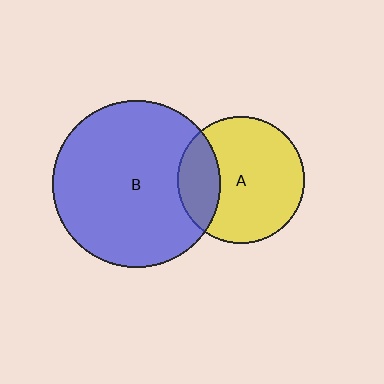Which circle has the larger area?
Circle B (blue).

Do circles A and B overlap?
Yes.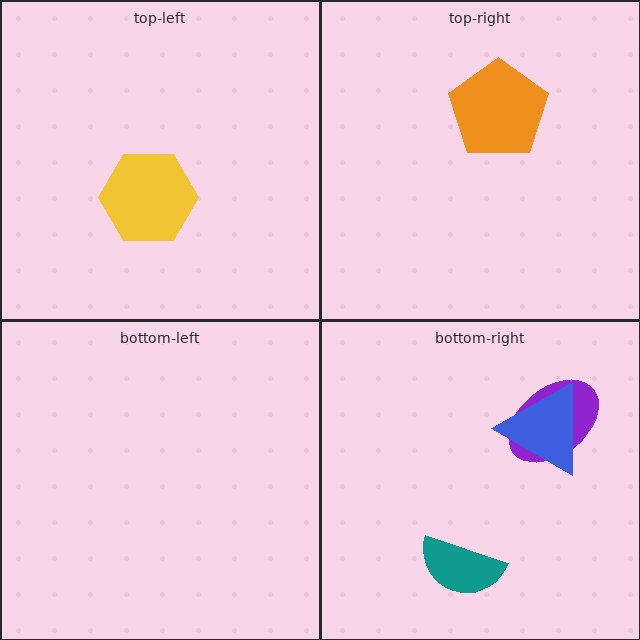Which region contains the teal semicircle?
The bottom-right region.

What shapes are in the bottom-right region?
The purple ellipse, the blue triangle, the teal semicircle.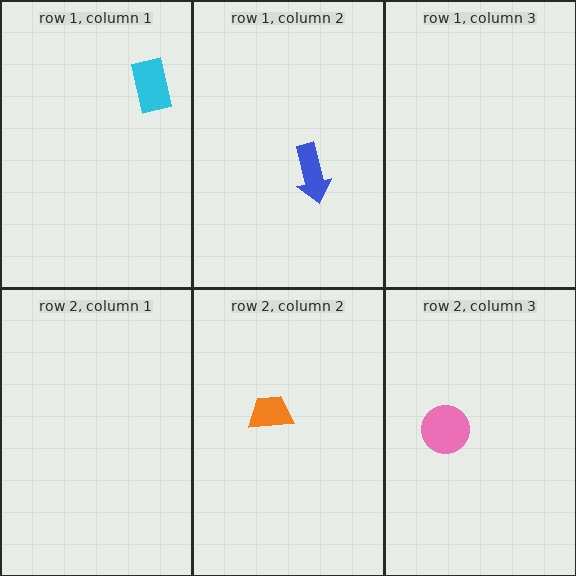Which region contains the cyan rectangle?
The row 1, column 1 region.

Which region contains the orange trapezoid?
The row 2, column 2 region.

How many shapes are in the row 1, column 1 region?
1.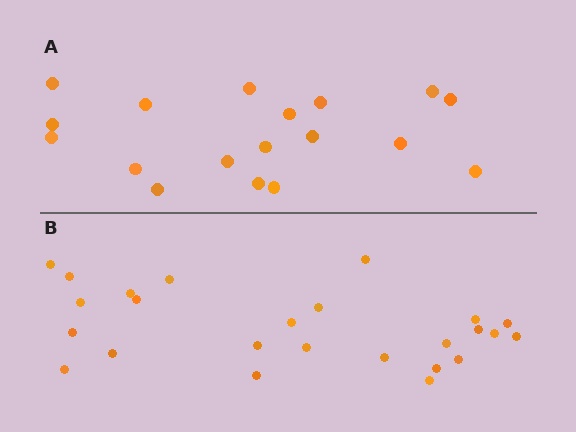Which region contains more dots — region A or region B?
Region B (the bottom region) has more dots.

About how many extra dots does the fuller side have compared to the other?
Region B has roughly 8 or so more dots than region A.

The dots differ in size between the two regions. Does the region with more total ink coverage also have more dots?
No. Region A has more total ink coverage because its dots are larger, but region B actually contains more individual dots. Total area can be misleading — the number of items is what matters here.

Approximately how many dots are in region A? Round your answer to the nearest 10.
About 20 dots. (The exact count is 18, which rounds to 20.)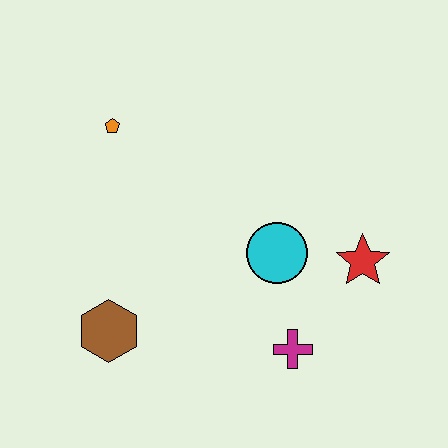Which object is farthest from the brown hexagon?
The red star is farthest from the brown hexagon.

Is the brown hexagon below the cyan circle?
Yes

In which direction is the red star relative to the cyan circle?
The red star is to the right of the cyan circle.